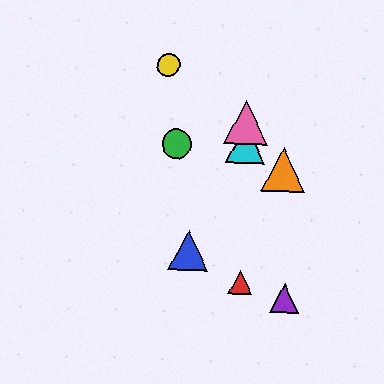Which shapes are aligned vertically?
The red triangle, the cyan triangle, the pink triangle are aligned vertically.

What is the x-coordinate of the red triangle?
The red triangle is at x≈240.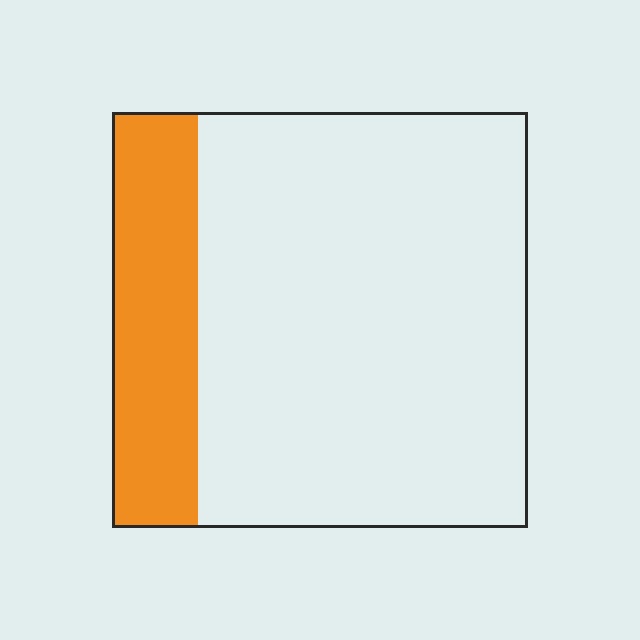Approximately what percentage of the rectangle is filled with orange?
Approximately 20%.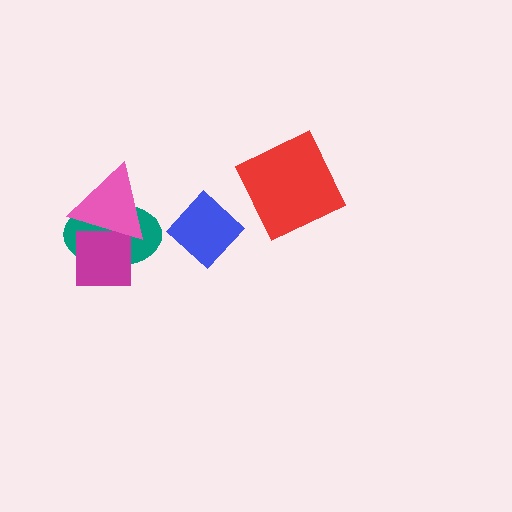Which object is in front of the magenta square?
The pink triangle is in front of the magenta square.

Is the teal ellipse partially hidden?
Yes, it is partially covered by another shape.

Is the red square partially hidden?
No, no other shape covers it.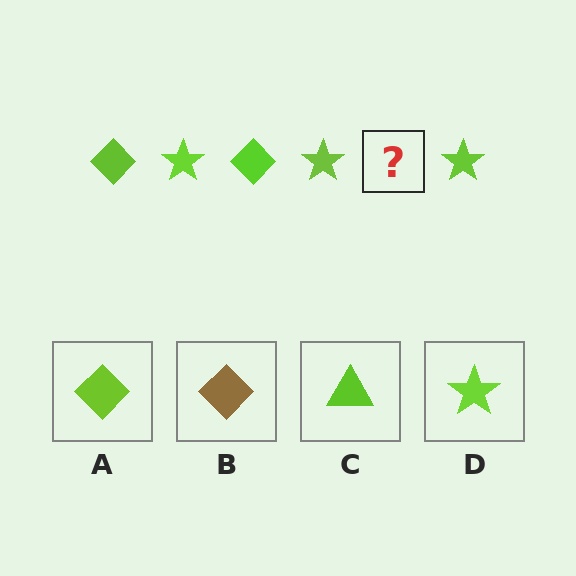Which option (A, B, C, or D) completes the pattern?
A.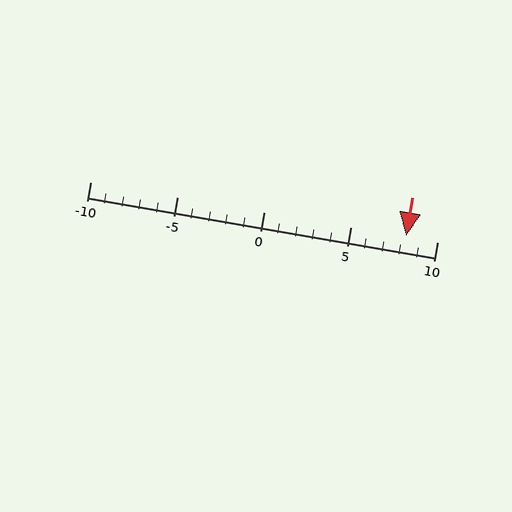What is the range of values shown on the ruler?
The ruler shows values from -10 to 10.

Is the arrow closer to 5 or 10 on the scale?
The arrow is closer to 10.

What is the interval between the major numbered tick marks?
The major tick marks are spaced 5 units apart.